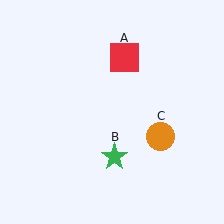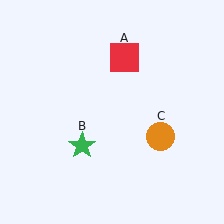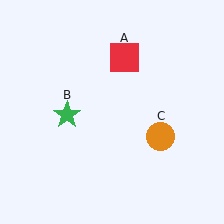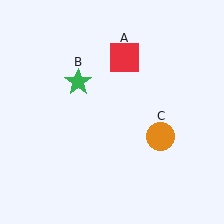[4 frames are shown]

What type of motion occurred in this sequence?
The green star (object B) rotated clockwise around the center of the scene.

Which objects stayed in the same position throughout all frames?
Red square (object A) and orange circle (object C) remained stationary.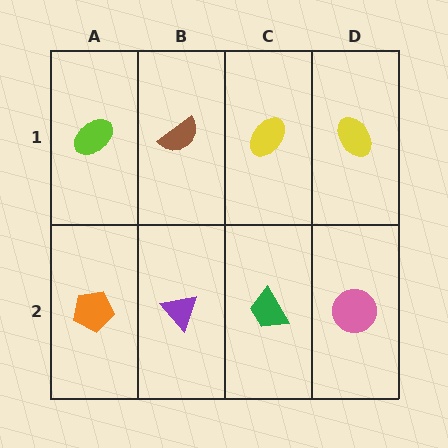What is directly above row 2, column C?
A yellow ellipse.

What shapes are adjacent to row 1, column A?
An orange pentagon (row 2, column A), a brown semicircle (row 1, column B).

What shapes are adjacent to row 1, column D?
A pink circle (row 2, column D), a yellow ellipse (row 1, column C).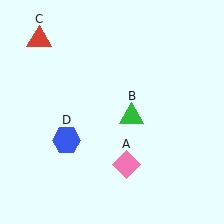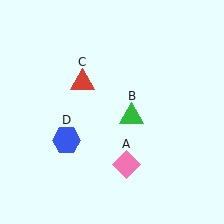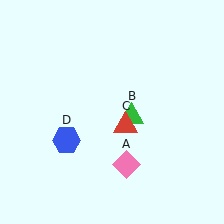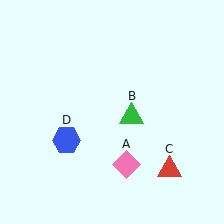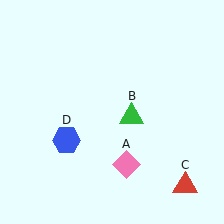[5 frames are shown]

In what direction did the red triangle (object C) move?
The red triangle (object C) moved down and to the right.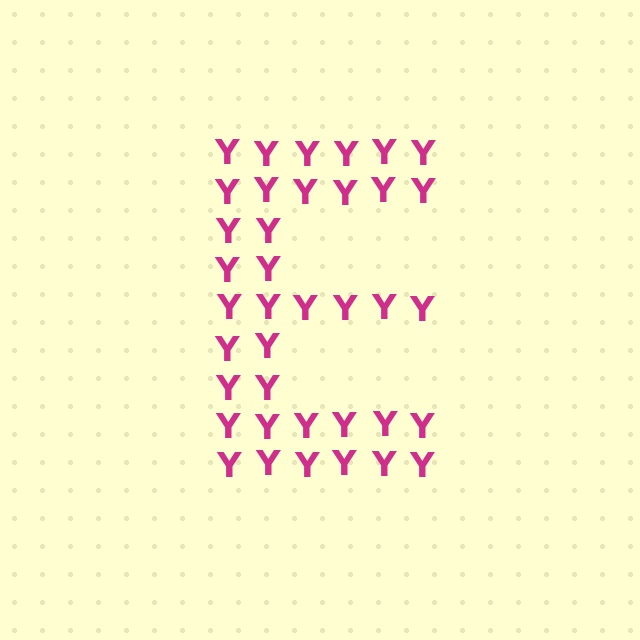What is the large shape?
The large shape is the letter E.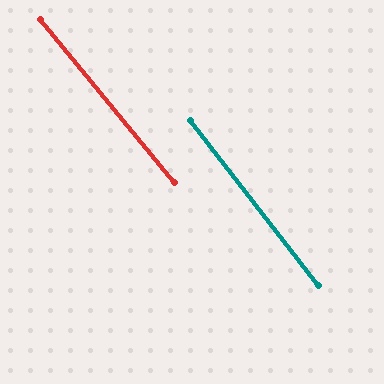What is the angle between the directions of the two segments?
Approximately 1 degree.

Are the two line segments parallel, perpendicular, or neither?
Parallel — their directions differ by only 1.4°.